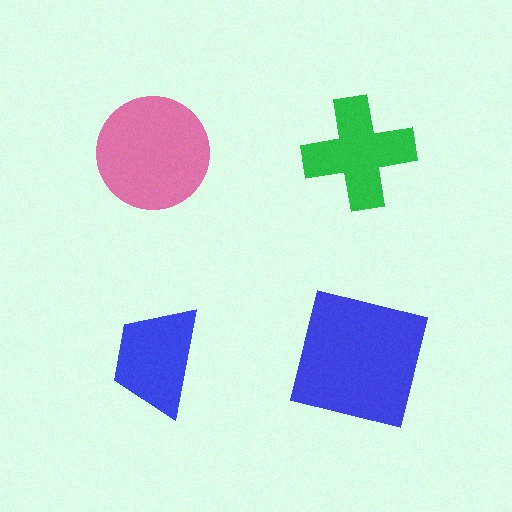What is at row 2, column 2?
A blue square.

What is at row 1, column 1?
A pink circle.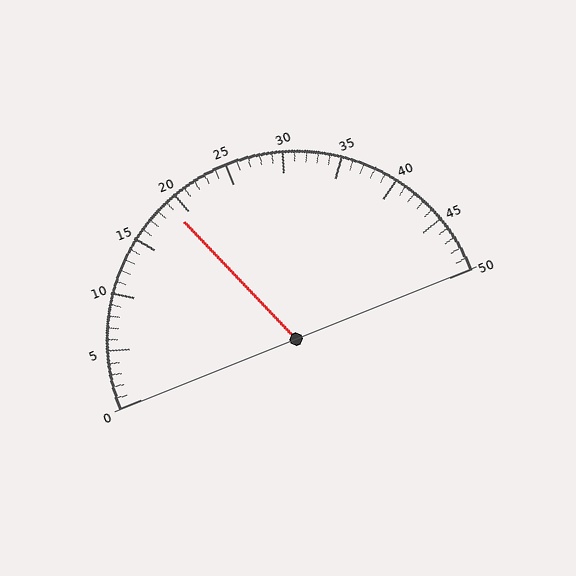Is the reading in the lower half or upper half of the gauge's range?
The reading is in the lower half of the range (0 to 50).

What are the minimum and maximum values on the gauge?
The gauge ranges from 0 to 50.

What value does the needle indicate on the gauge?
The needle indicates approximately 19.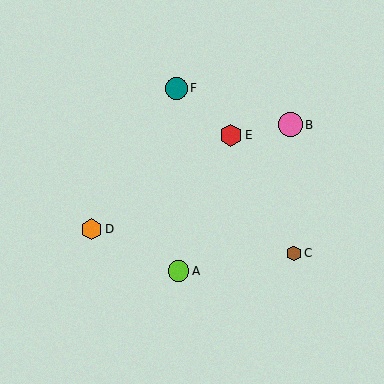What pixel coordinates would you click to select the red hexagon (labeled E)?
Click at (231, 135) to select the red hexagon E.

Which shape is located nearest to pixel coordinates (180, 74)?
The teal circle (labeled F) at (177, 88) is nearest to that location.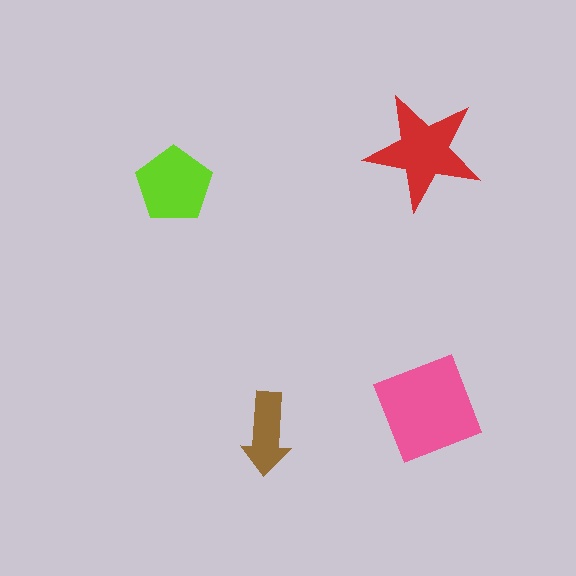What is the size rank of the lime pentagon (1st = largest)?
3rd.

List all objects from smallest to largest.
The brown arrow, the lime pentagon, the red star, the pink diamond.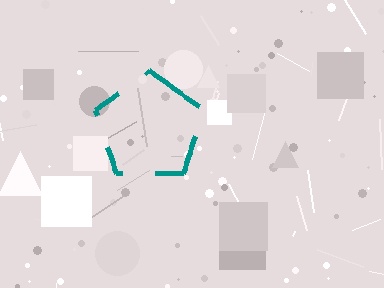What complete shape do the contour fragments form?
The contour fragments form a pentagon.